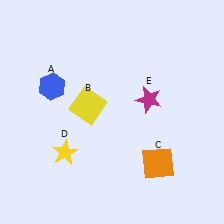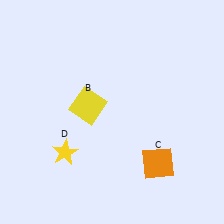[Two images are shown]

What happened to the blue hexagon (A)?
The blue hexagon (A) was removed in Image 2. It was in the top-left area of Image 1.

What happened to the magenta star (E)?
The magenta star (E) was removed in Image 2. It was in the top-right area of Image 1.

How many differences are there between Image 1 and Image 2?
There are 2 differences between the two images.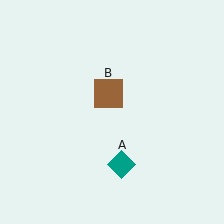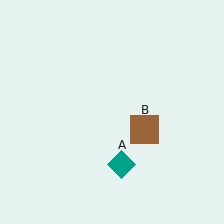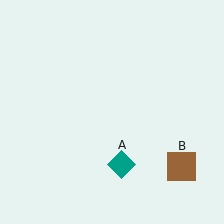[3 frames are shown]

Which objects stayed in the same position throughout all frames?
Teal diamond (object A) remained stationary.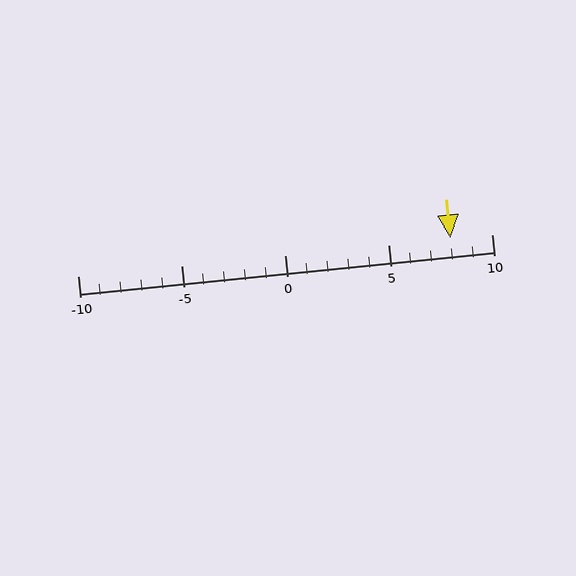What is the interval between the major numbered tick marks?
The major tick marks are spaced 5 units apart.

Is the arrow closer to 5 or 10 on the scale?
The arrow is closer to 10.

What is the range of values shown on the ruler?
The ruler shows values from -10 to 10.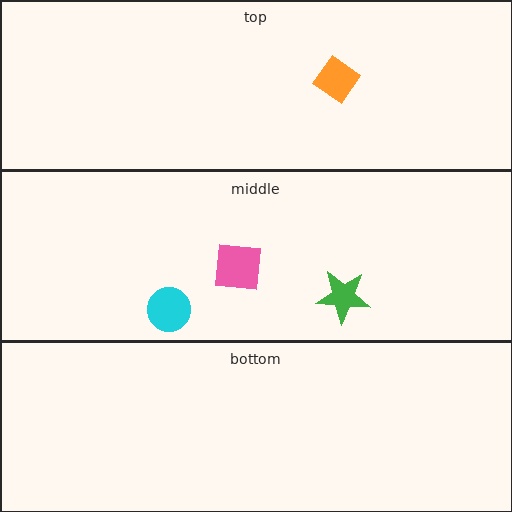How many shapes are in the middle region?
3.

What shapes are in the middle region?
The cyan circle, the pink square, the green star.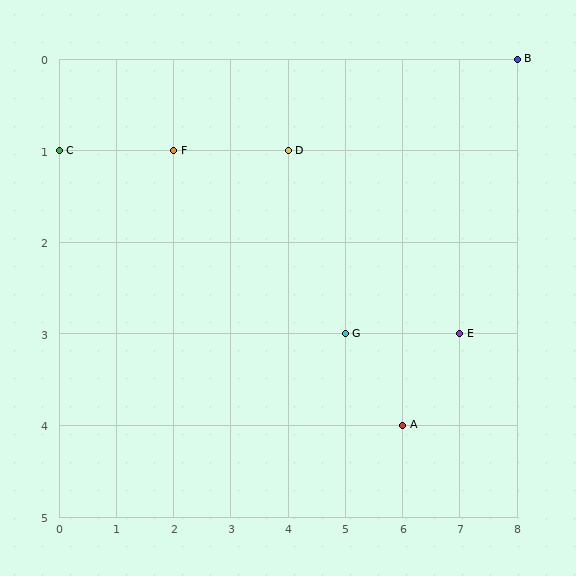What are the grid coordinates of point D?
Point D is at grid coordinates (4, 1).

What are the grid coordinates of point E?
Point E is at grid coordinates (7, 3).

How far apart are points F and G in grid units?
Points F and G are 3 columns and 2 rows apart (about 3.6 grid units diagonally).